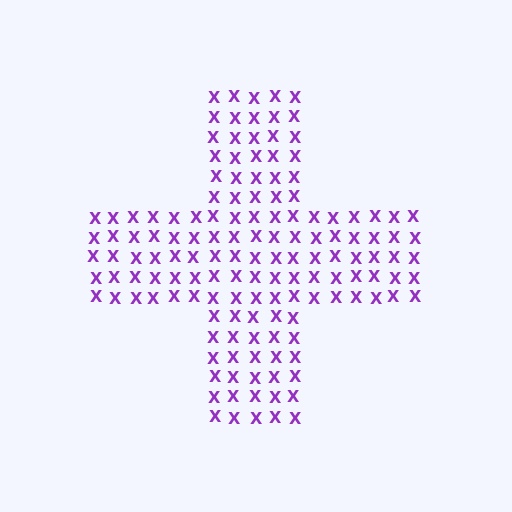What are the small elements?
The small elements are letter X's.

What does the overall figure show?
The overall figure shows a cross.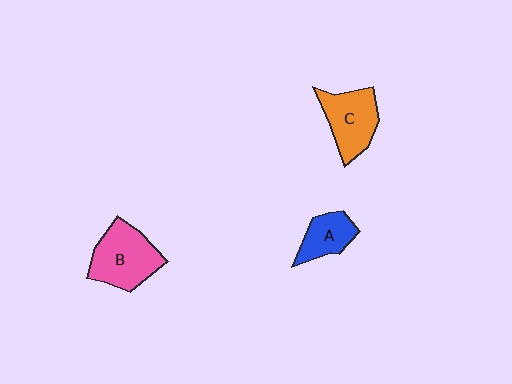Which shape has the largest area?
Shape B (pink).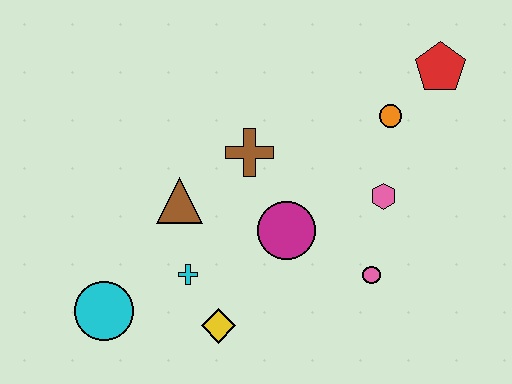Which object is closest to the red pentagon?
The orange circle is closest to the red pentagon.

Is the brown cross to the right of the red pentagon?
No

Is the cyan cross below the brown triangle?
Yes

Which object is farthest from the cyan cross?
The red pentagon is farthest from the cyan cross.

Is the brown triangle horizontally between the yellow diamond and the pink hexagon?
No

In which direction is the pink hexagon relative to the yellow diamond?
The pink hexagon is to the right of the yellow diamond.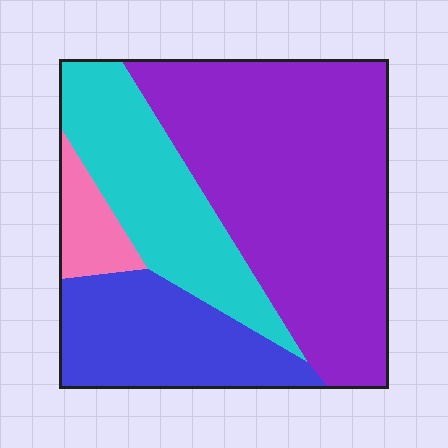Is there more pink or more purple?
Purple.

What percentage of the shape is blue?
Blue covers about 20% of the shape.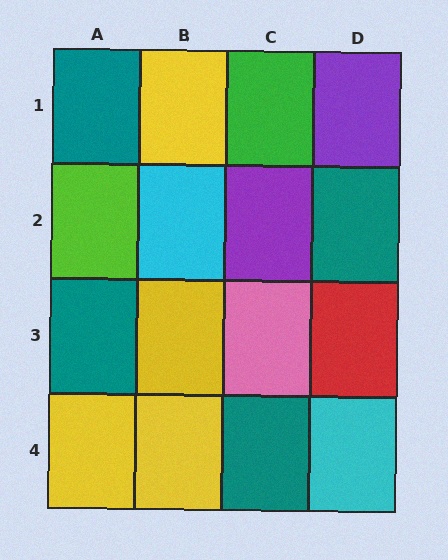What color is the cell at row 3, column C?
Pink.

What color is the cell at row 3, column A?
Teal.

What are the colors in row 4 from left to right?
Yellow, yellow, teal, cyan.